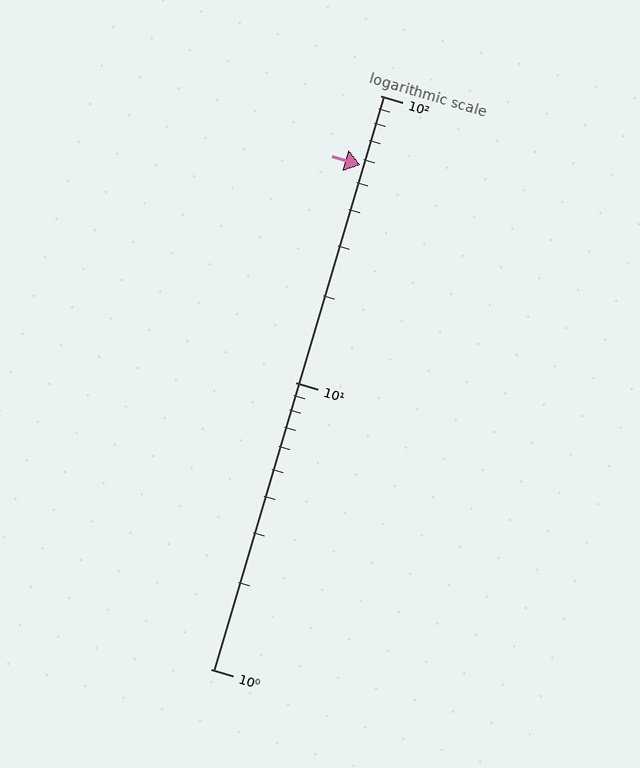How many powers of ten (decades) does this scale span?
The scale spans 2 decades, from 1 to 100.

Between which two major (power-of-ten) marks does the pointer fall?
The pointer is between 10 and 100.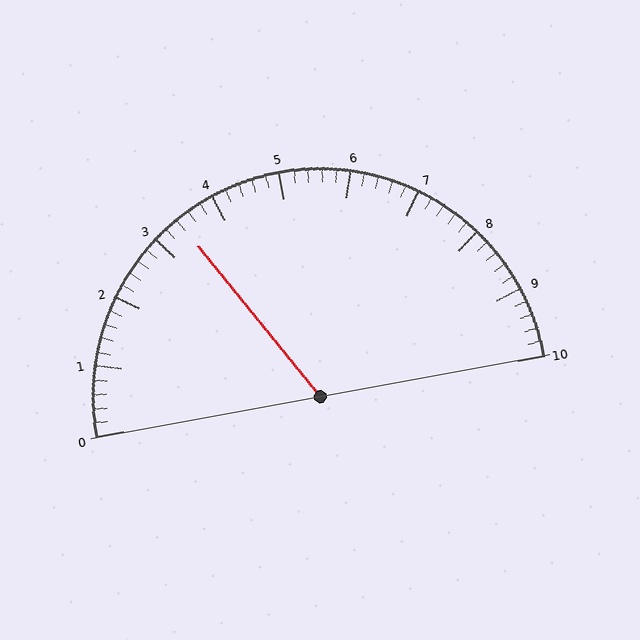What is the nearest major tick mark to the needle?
The nearest major tick mark is 3.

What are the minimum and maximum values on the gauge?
The gauge ranges from 0 to 10.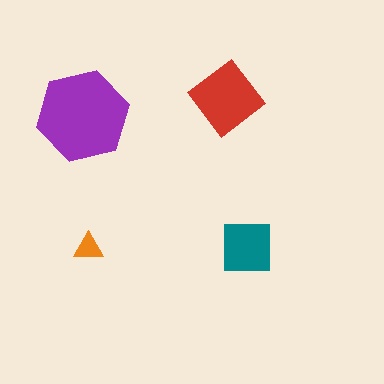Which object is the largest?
The purple hexagon.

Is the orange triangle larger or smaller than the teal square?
Smaller.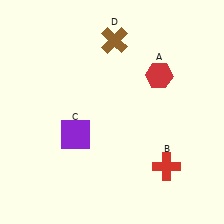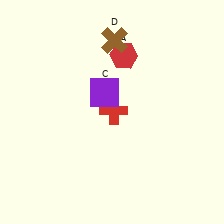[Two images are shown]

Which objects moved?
The objects that moved are: the red hexagon (A), the red cross (B), the purple square (C).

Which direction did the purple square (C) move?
The purple square (C) moved up.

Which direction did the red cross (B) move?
The red cross (B) moved up.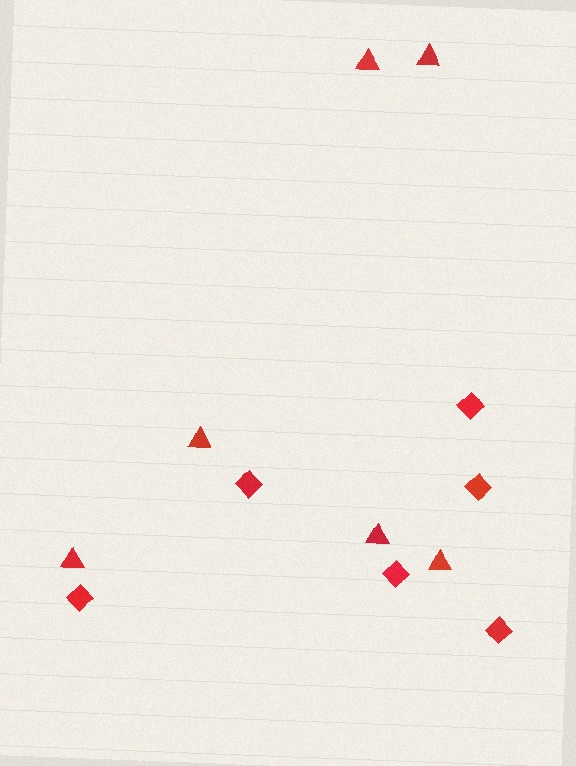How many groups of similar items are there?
There are 2 groups: one group of triangles (6) and one group of diamonds (6).